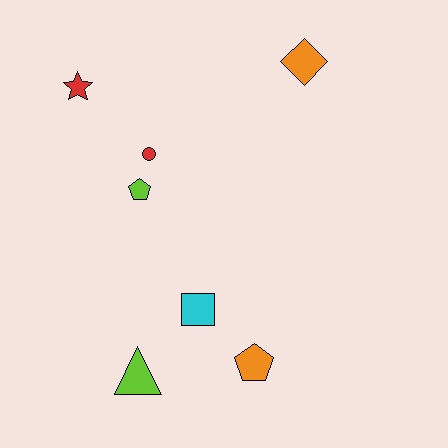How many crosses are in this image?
There are no crosses.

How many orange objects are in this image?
There are 2 orange objects.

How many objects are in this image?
There are 7 objects.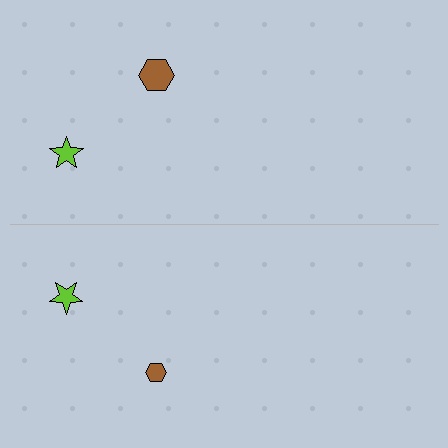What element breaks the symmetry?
The brown hexagon on the bottom side has a different size than its mirror counterpart.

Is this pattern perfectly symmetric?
No, the pattern is not perfectly symmetric. The brown hexagon on the bottom side has a different size than its mirror counterpart.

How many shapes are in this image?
There are 4 shapes in this image.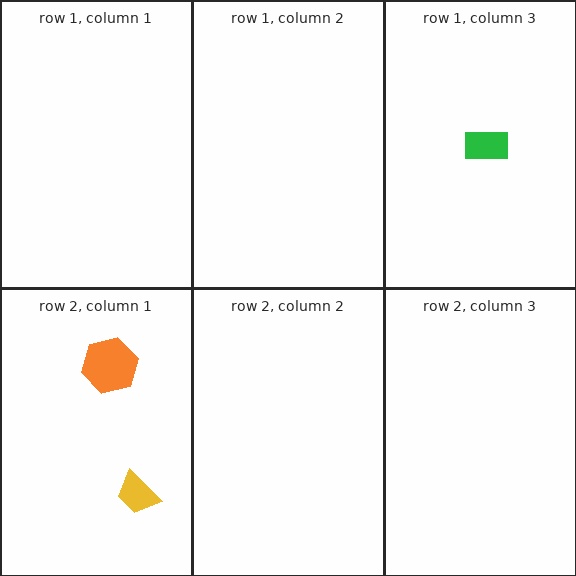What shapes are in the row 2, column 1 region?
The orange hexagon, the yellow trapezoid.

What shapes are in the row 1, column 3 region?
The green rectangle.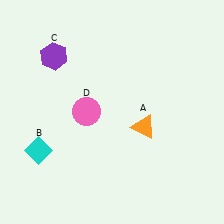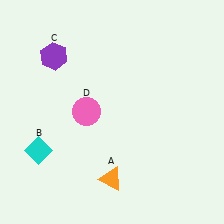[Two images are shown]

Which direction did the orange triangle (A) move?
The orange triangle (A) moved down.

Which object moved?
The orange triangle (A) moved down.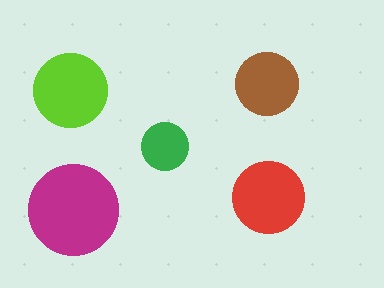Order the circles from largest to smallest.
the magenta one, the lime one, the red one, the brown one, the green one.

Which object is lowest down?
The magenta circle is bottommost.